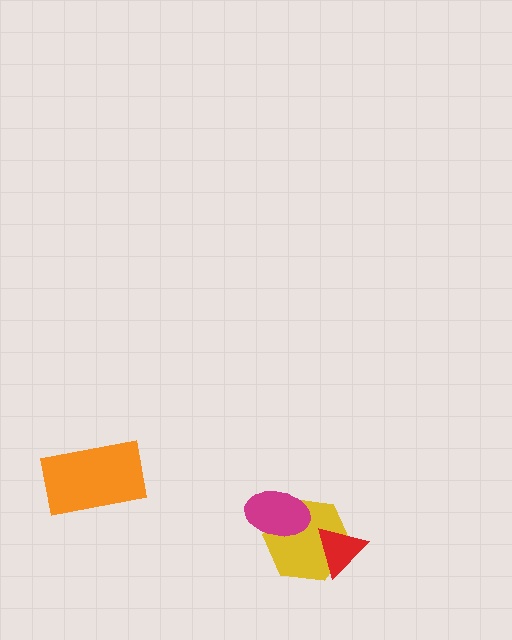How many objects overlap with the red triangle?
1 object overlaps with the red triangle.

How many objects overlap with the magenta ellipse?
1 object overlaps with the magenta ellipse.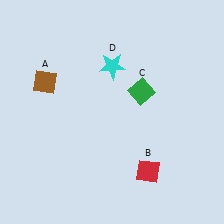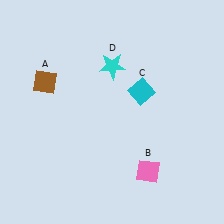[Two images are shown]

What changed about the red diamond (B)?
In Image 1, B is red. In Image 2, it changed to pink.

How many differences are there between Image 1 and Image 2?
There are 2 differences between the two images.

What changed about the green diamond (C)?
In Image 1, C is green. In Image 2, it changed to cyan.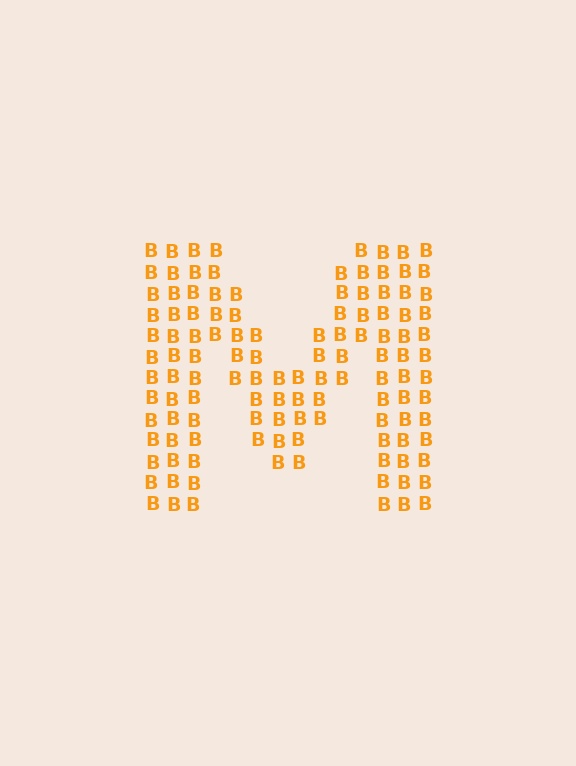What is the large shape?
The large shape is the letter M.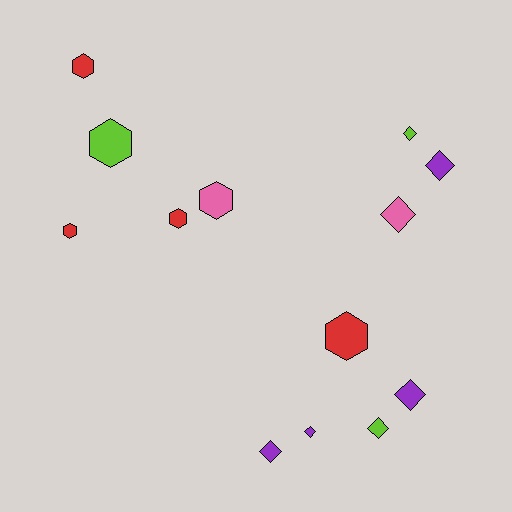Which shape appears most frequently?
Diamond, with 7 objects.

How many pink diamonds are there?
There is 1 pink diamond.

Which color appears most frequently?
Red, with 4 objects.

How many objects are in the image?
There are 13 objects.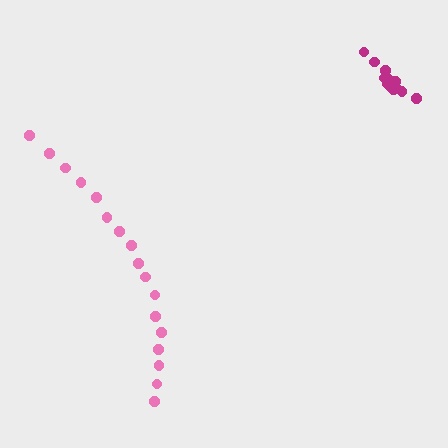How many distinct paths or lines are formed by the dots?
There are 2 distinct paths.